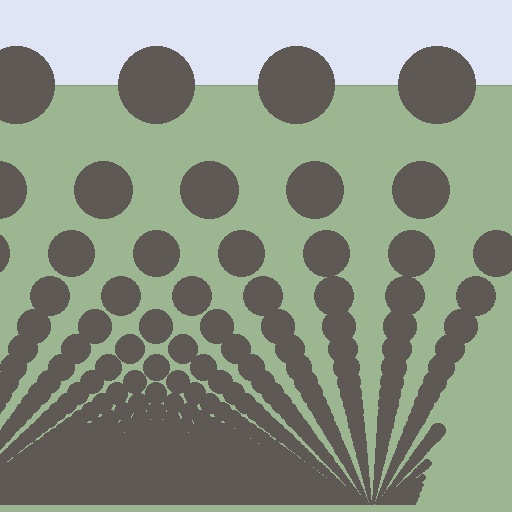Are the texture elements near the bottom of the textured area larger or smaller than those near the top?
Smaller. The gradient is inverted — elements near the bottom are smaller and denser.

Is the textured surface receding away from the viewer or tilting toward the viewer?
The surface appears to tilt toward the viewer. Texture elements get larger and sparser toward the top.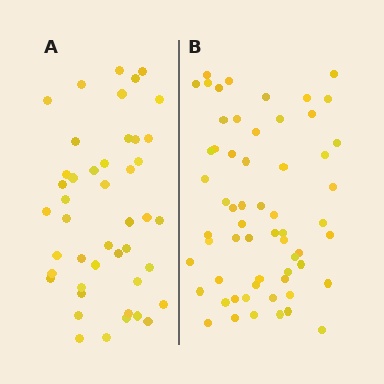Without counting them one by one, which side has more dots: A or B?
Region B (the right region) has more dots.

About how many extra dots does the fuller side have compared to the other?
Region B has approximately 15 more dots than region A.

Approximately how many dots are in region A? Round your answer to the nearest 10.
About 40 dots. (The exact count is 45, which rounds to 40.)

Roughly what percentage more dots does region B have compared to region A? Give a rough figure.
About 35% more.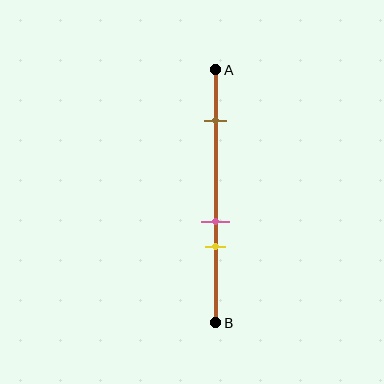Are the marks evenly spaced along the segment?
No, the marks are not evenly spaced.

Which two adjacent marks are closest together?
The pink and yellow marks are the closest adjacent pair.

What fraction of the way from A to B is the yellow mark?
The yellow mark is approximately 70% (0.7) of the way from A to B.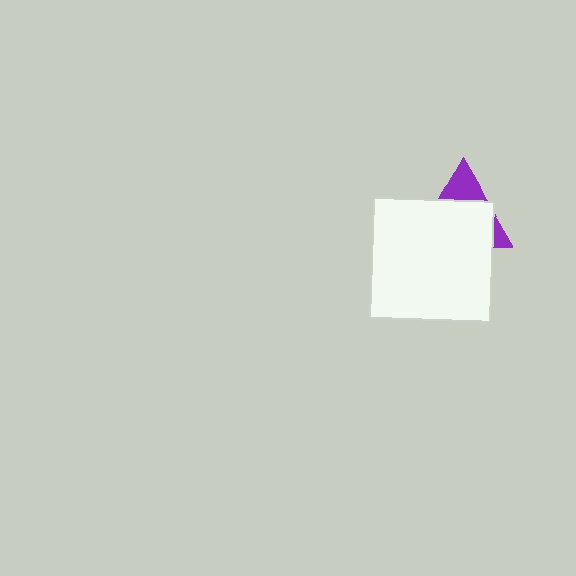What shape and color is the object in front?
The object in front is a white square.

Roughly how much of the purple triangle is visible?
A small part of it is visible (roughly 30%).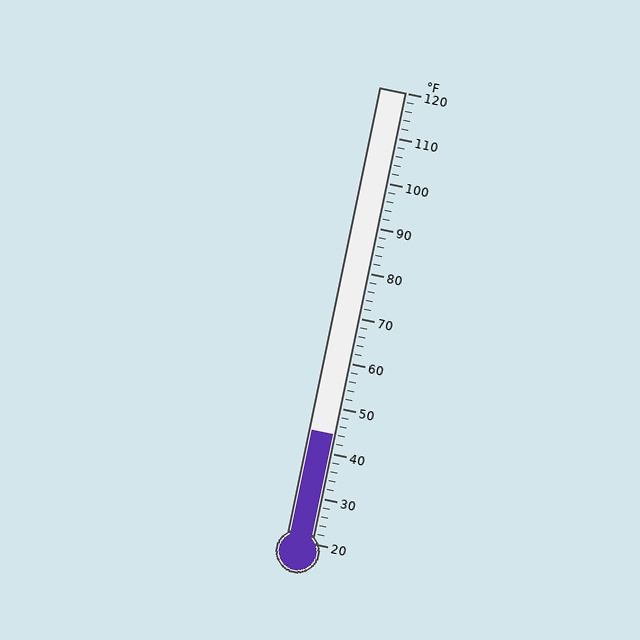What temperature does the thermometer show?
The thermometer shows approximately 44°F.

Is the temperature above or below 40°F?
The temperature is above 40°F.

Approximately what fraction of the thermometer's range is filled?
The thermometer is filled to approximately 25% of its range.